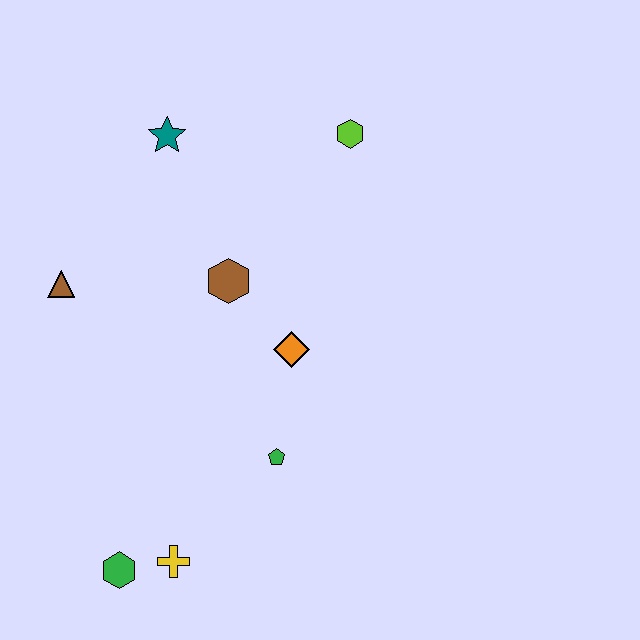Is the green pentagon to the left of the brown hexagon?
No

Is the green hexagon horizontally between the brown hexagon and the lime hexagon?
No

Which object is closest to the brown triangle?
The brown hexagon is closest to the brown triangle.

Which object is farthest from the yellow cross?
The lime hexagon is farthest from the yellow cross.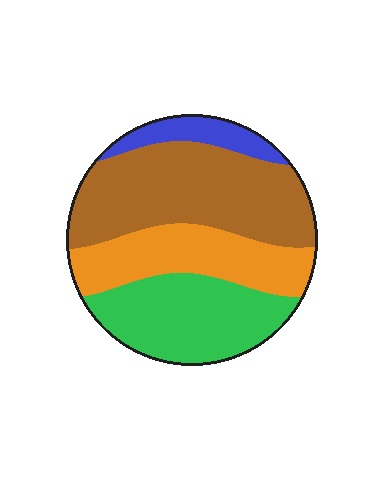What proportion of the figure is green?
Green covers 28% of the figure.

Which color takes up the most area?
Brown, at roughly 40%.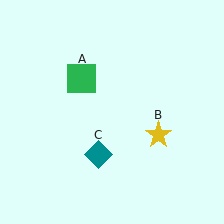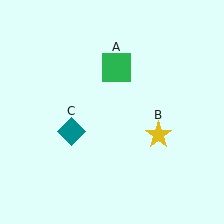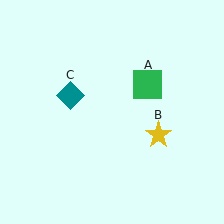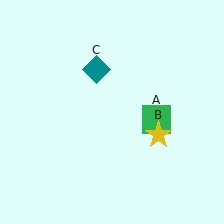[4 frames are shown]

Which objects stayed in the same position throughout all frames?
Yellow star (object B) remained stationary.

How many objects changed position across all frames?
2 objects changed position: green square (object A), teal diamond (object C).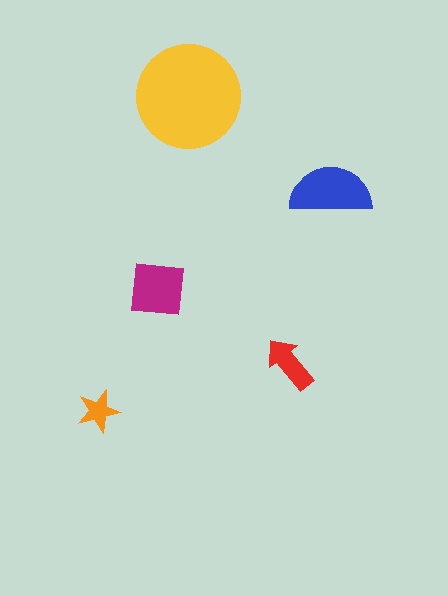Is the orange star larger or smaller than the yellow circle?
Smaller.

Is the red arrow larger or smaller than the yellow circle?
Smaller.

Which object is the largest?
The yellow circle.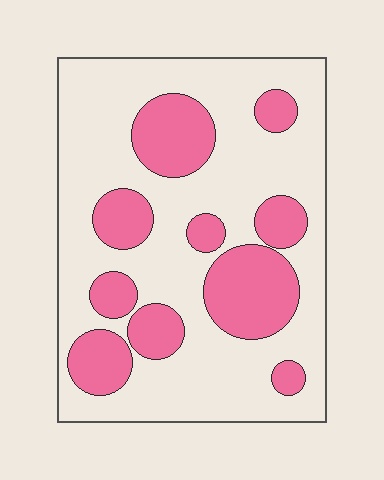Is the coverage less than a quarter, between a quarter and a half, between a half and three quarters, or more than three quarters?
Between a quarter and a half.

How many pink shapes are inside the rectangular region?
10.